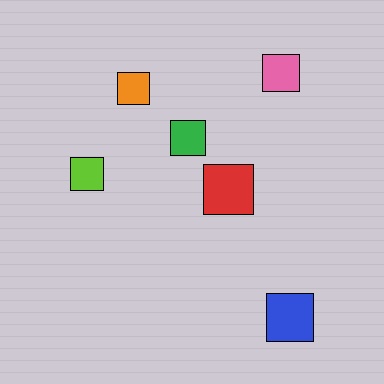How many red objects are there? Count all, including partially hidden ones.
There is 1 red object.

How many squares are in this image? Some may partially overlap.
There are 6 squares.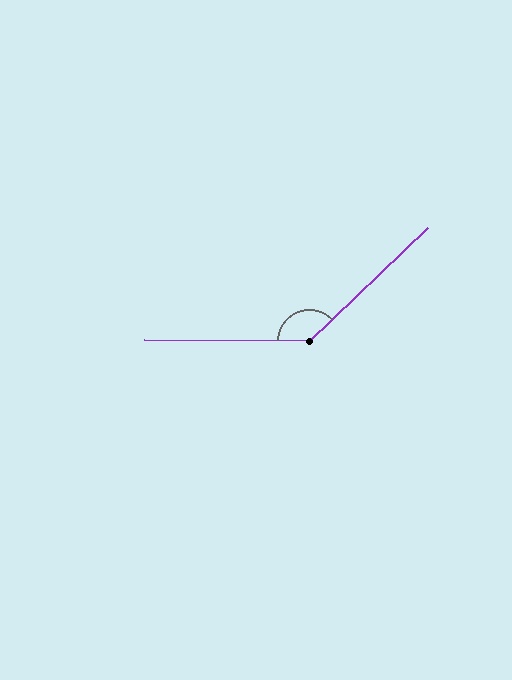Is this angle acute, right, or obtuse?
It is obtuse.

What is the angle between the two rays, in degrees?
Approximately 136 degrees.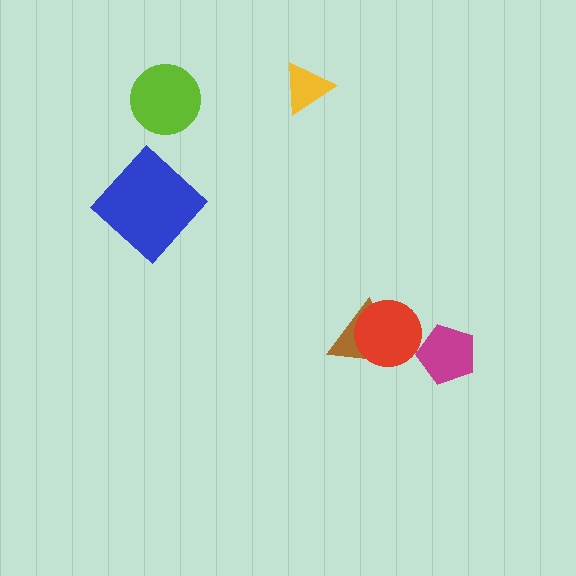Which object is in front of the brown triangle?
The red circle is in front of the brown triangle.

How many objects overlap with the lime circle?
0 objects overlap with the lime circle.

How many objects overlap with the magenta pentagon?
0 objects overlap with the magenta pentagon.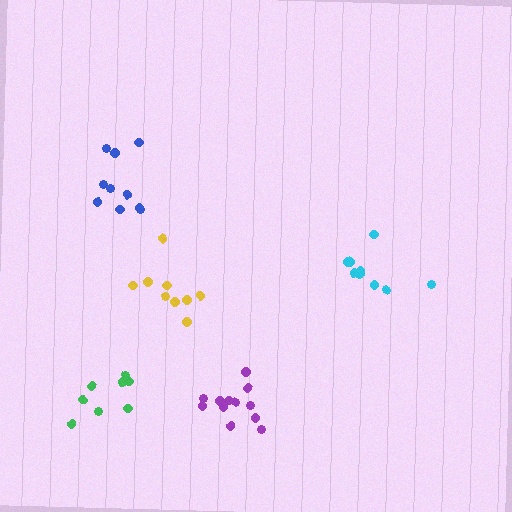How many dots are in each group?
Group 1: 9 dots, Group 2: 10 dots, Group 3: 9 dots, Group 4: 8 dots, Group 5: 12 dots (48 total).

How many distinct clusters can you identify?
There are 5 distinct clusters.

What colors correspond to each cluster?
The clusters are colored: cyan, blue, yellow, green, purple.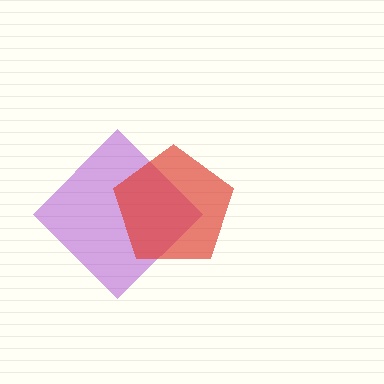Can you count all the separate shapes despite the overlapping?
Yes, there are 2 separate shapes.